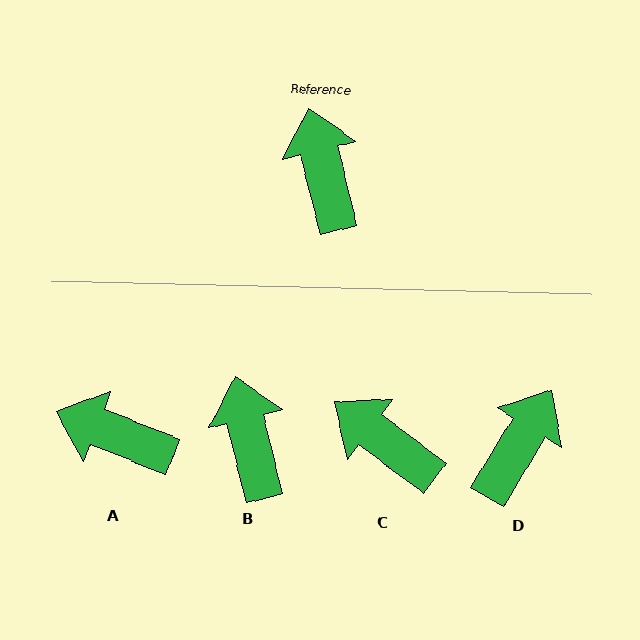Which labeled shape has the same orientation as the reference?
B.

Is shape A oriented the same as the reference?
No, it is off by about 55 degrees.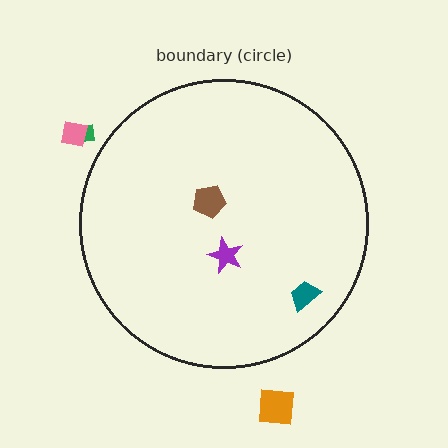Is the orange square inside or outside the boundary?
Outside.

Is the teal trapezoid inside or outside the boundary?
Inside.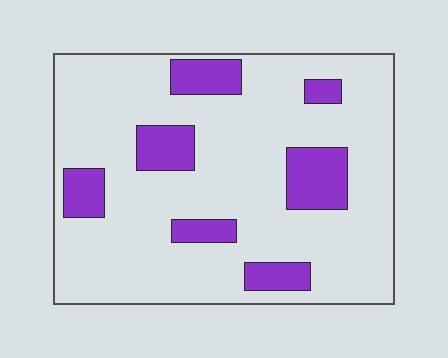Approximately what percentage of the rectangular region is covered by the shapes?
Approximately 20%.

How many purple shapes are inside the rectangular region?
7.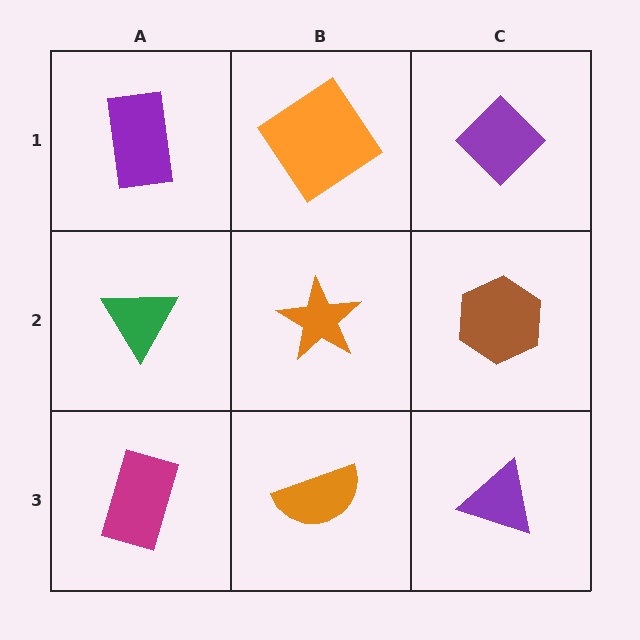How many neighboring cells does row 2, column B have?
4.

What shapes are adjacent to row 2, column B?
An orange diamond (row 1, column B), an orange semicircle (row 3, column B), a green triangle (row 2, column A), a brown hexagon (row 2, column C).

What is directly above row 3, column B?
An orange star.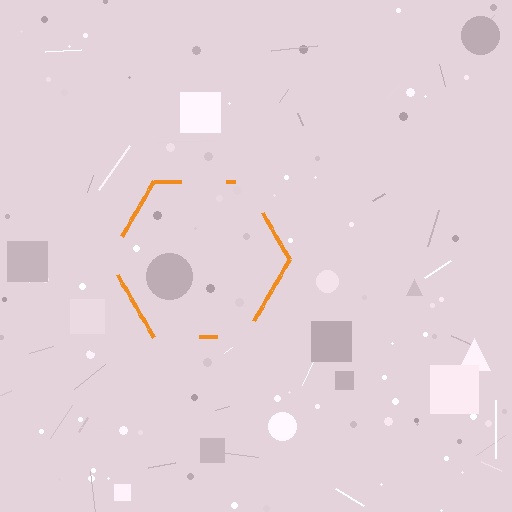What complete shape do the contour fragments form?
The contour fragments form a hexagon.